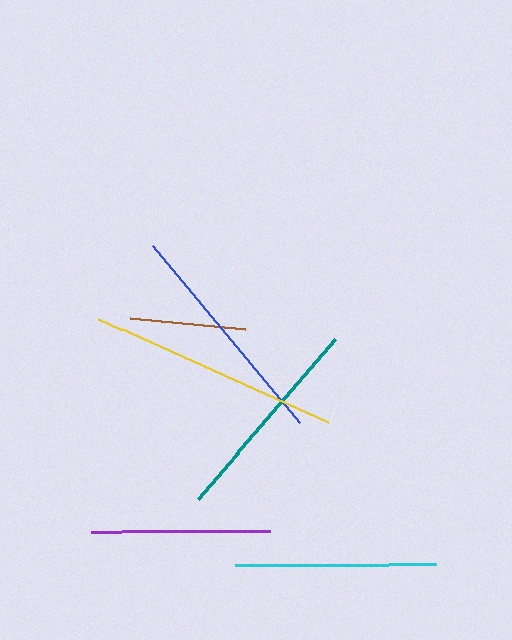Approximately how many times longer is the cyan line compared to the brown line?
The cyan line is approximately 1.7 times the length of the brown line.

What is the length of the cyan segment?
The cyan segment is approximately 202 pixels long.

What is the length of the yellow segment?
The yellow segment is approximately 253 pixels long.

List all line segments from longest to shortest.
From longest to shortest: yellow, blue, teal, cyan, purple, brown.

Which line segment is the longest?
The yellow line is the longest at approximately 253 pixels.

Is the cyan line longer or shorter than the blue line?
The blue line is longer than the cyan line.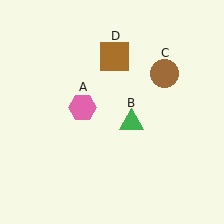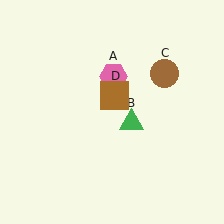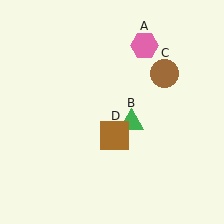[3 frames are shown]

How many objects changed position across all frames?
2 objects changed position: pink hexagon (object A), brown square (object D).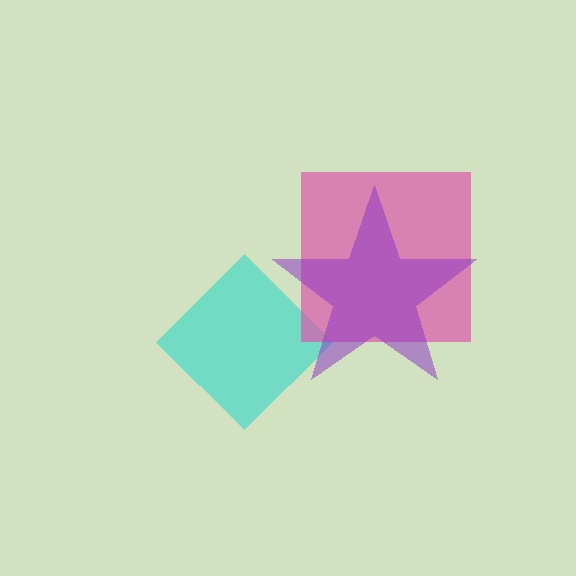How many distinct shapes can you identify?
There are 3 distinct shapes: a cyan diamond, a pink square, a purple star.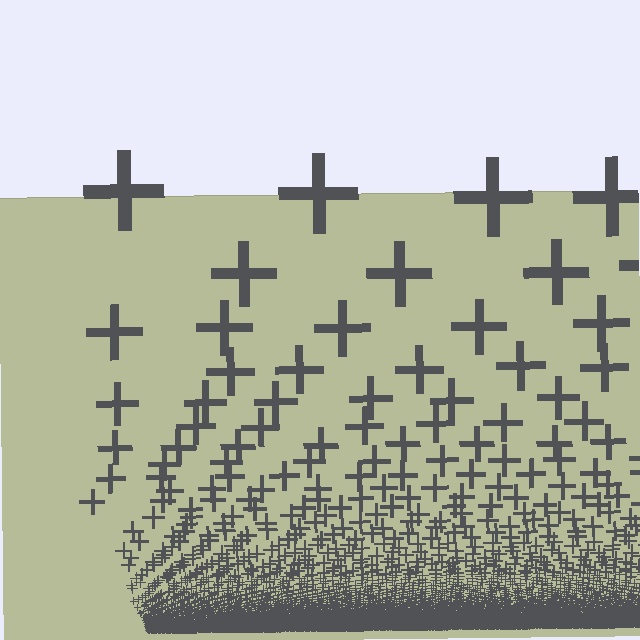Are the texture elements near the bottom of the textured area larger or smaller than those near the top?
Smaller. The gradient is inverted — elements near the bottom are smaller and denser.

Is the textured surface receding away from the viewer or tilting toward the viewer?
The surface appears to tilt toward the viewer. Texture elements get larger and sparser toward the top.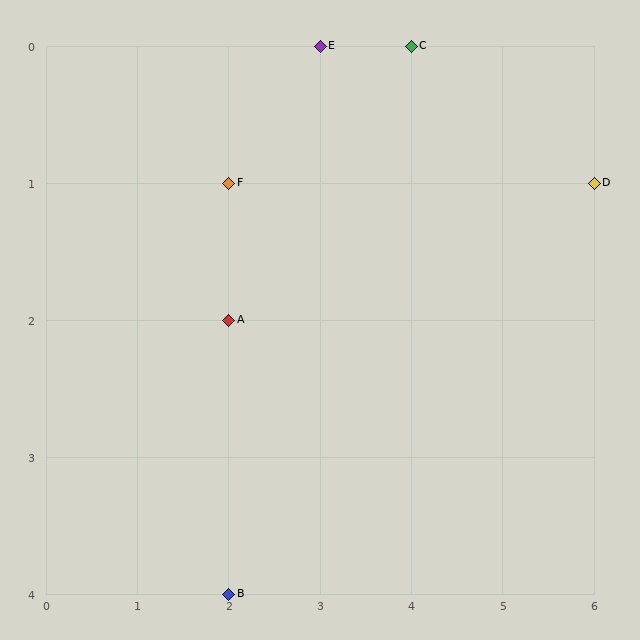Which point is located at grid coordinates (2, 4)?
Point B is at (2, 4).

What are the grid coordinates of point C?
Point C is at grid coordinates (4, 0).